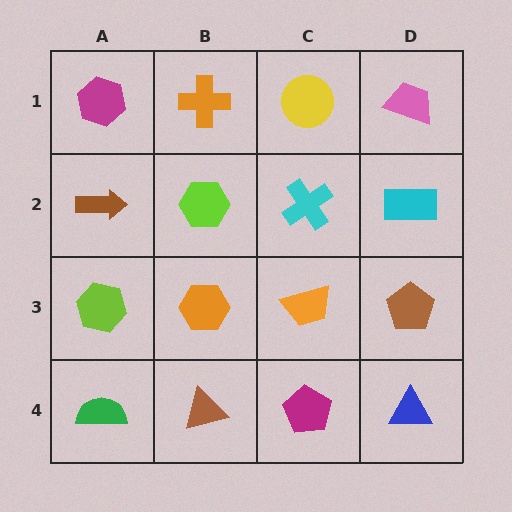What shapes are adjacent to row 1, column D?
A cyan rectangle (row 2, column D), a yellow circle (row 1, column C).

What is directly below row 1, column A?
A brown arrow.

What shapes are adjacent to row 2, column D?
A pink trapezoid (row 1, column D), a brown pentagon (row 3, column D), a cyan cross (row 2, column C).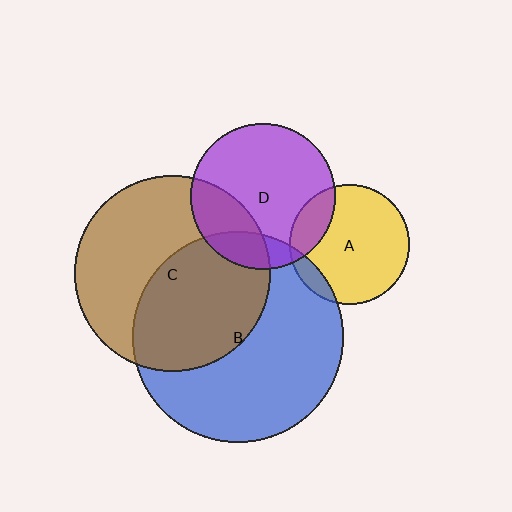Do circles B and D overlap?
Yes.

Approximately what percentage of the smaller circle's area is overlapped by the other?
Approximately 15%.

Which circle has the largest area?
Circle B (blue).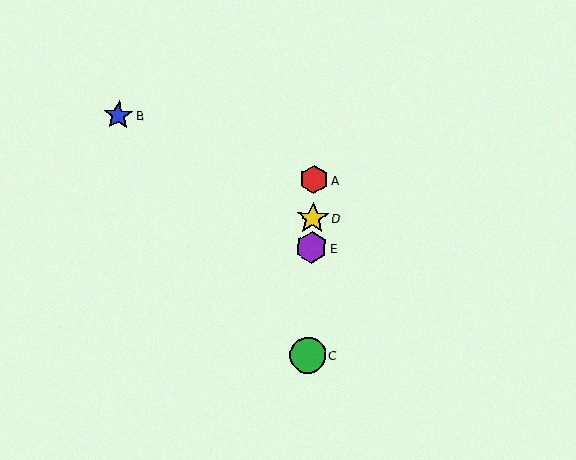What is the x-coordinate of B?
Object B is at x≈118.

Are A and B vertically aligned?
No, A is at x≈314 and B is at x≈118.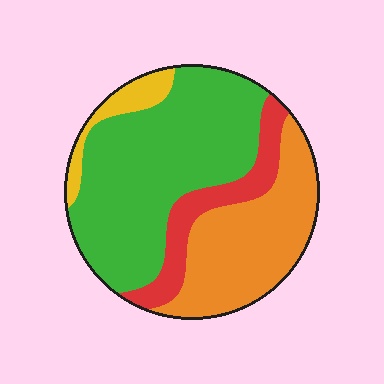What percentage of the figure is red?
Red covers around 15% of the figure.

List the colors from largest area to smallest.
From largest to smallest: green, orange, red, yellow.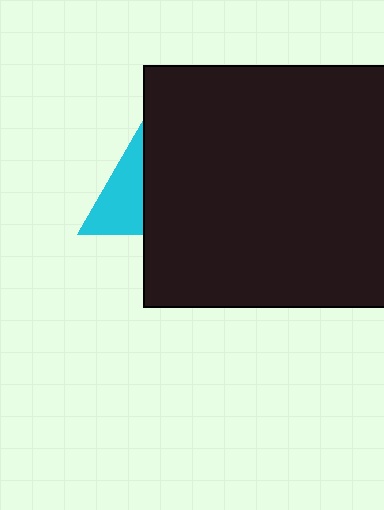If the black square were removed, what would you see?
You would see the complete cyan triangle.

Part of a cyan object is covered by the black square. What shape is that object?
It is a triangle.